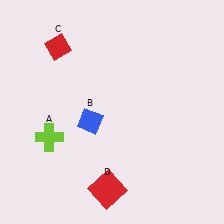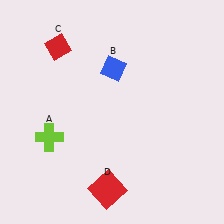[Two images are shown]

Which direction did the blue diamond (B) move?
The blue diamond (B) moved up.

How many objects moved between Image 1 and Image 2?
1 object moved between the two images.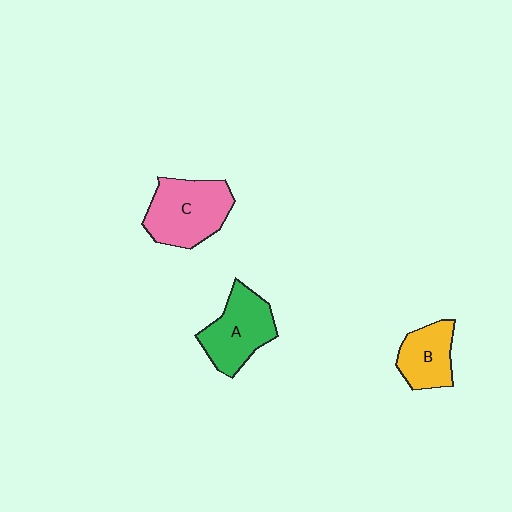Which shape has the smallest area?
Shape B (yellow).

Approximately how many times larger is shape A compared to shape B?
Approximately 1.3 times.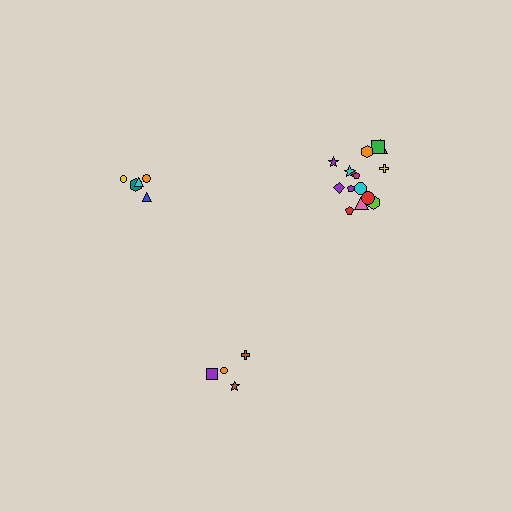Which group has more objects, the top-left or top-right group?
The top-right group.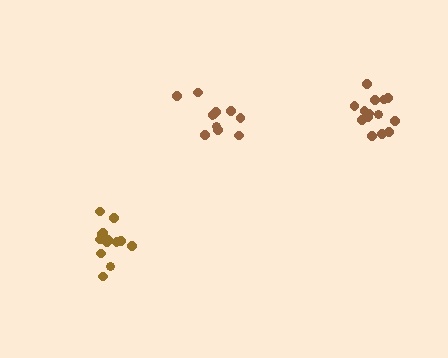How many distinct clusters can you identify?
There are 3 distinct clusters.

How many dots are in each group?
Group 1: 14 dots, Group 2: 11 dots, Group 3: 14 dots (39 total).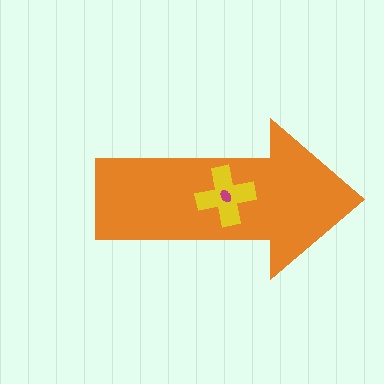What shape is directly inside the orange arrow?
The yellow cross.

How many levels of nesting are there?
3.